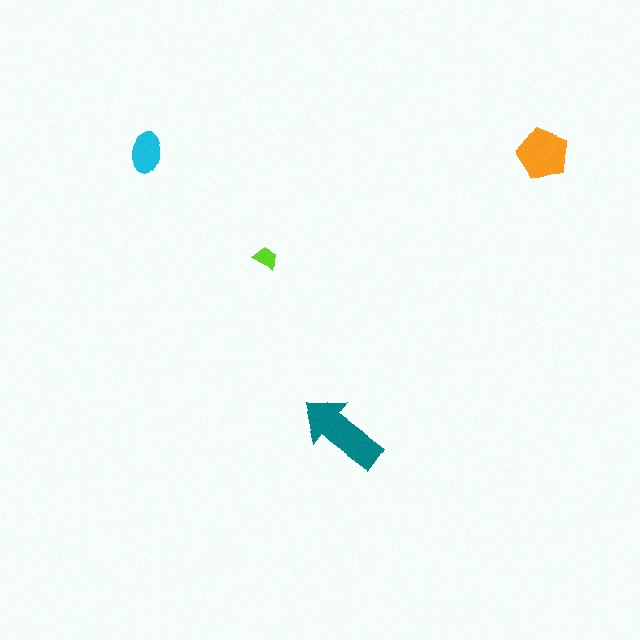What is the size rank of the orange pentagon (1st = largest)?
2nd.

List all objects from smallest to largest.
The lime trapezoid, the cyan ellipse, the orange pentagon, the teal arrow.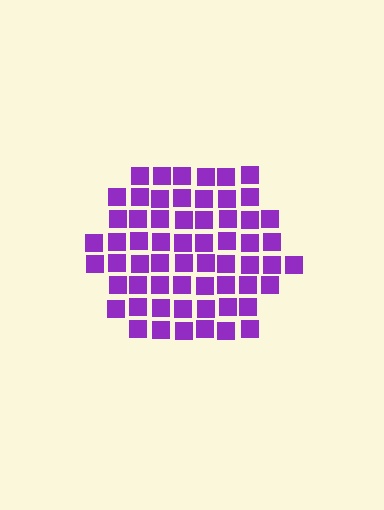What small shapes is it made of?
It is made of small squares.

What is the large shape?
The large shape is a hexagon.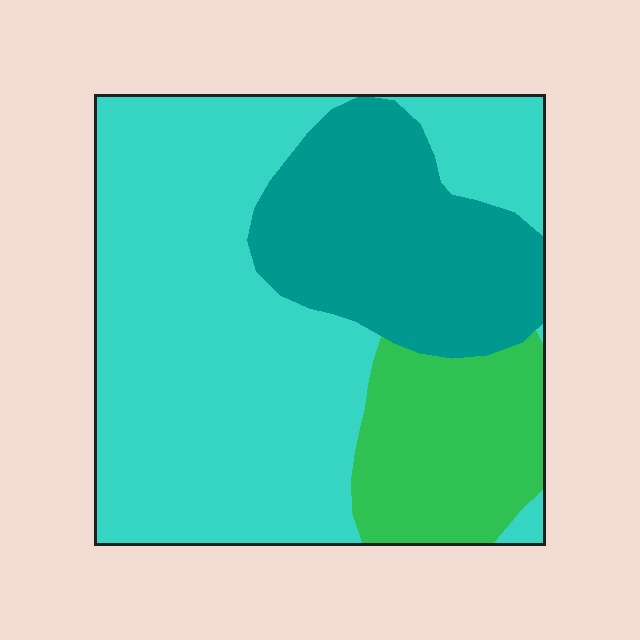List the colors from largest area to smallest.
From largest to smallest: cyan, teal, green.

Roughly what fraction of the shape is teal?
Teal takes up about one quarter (1/4) of the shape.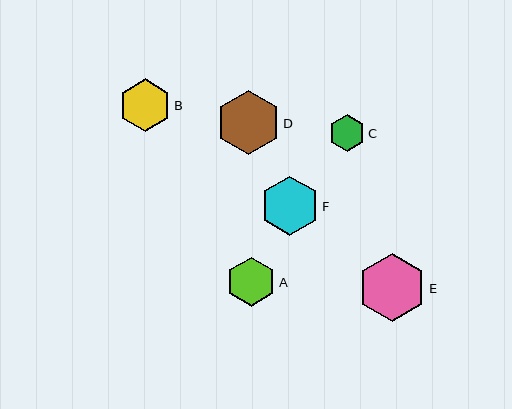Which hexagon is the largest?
Hexagon E is the largest with a size of approximately 68 pixels.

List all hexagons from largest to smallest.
From largest to smallest: E, D, F, B, A, C.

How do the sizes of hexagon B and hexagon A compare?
Hexagon B and hexagon A are approximately the same size.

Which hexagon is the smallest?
Hexagon C is the smallest with a size of approximately 36 pixels.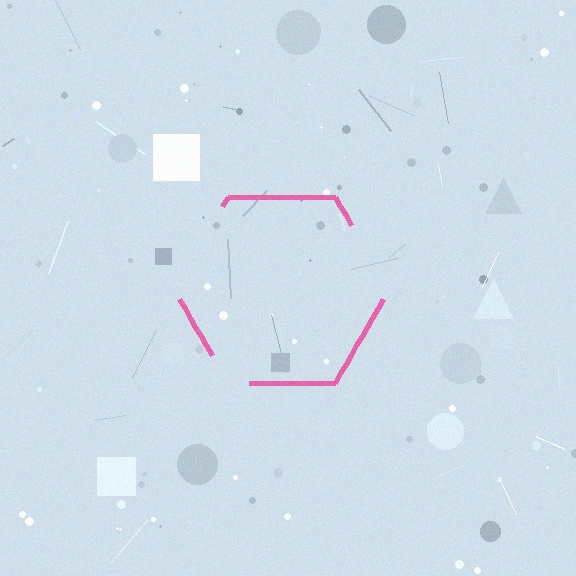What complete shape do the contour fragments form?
The contour fragments form a hexagon.